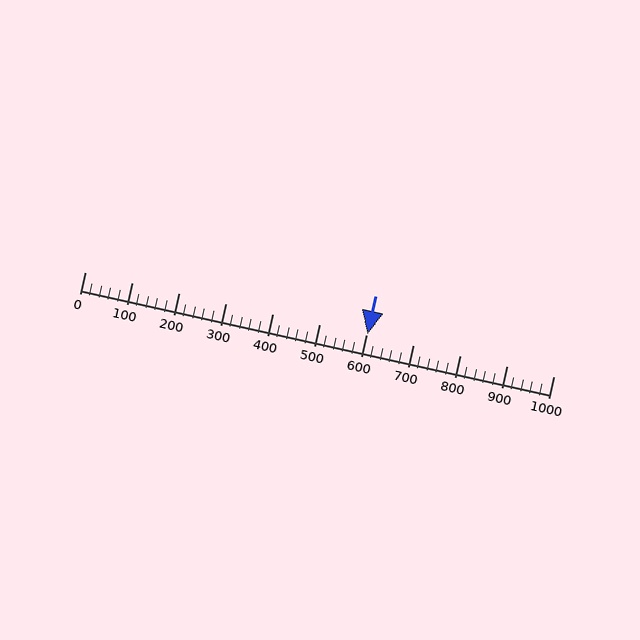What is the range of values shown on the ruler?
The ruler shows values from 0 to 1000.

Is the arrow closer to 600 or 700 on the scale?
The arrow is closer to 600.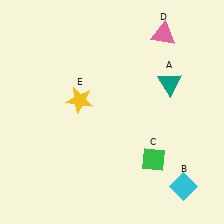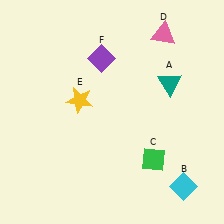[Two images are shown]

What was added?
A purple diamond (F) was added in Image 2.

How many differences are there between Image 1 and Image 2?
There is 1 difference between the two images.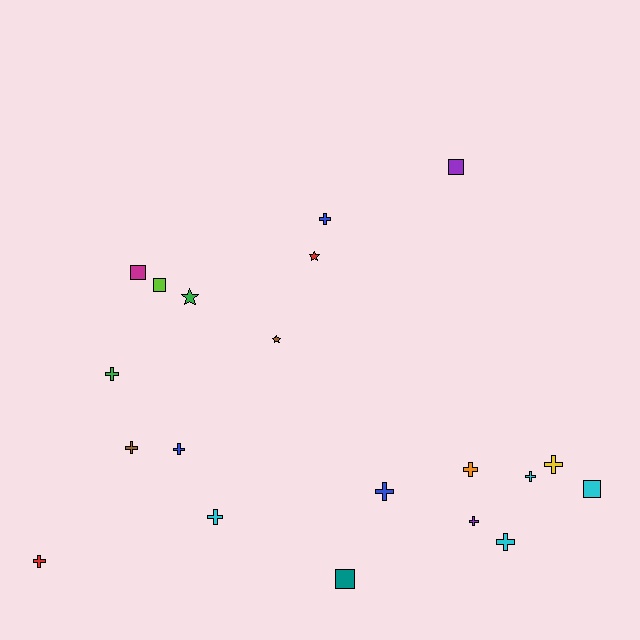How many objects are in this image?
There are 20 objects.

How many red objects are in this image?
There are 2 red objects.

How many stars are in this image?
There are 3 stars.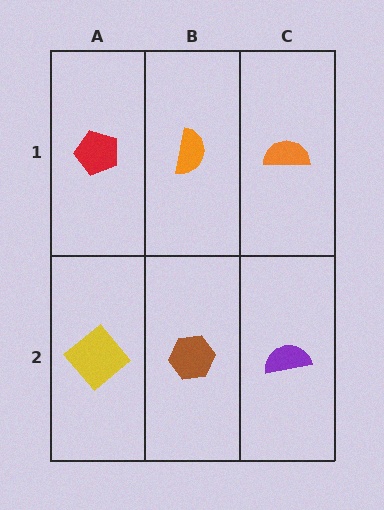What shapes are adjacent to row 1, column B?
A brown hexagon (row 2, column B), a red pentagon (row 1, column A), an orange semicircle (row 1, column C).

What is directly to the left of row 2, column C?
A brown hexagon.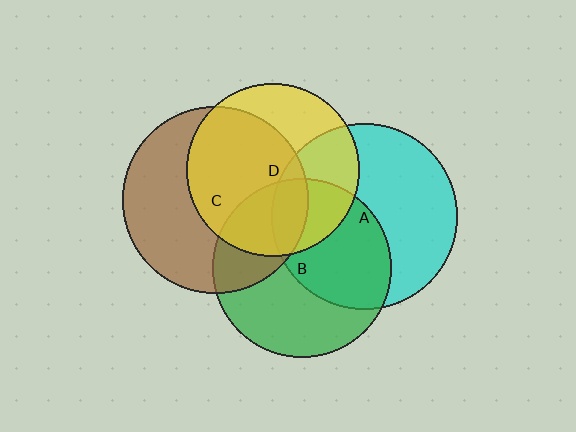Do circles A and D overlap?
Yes.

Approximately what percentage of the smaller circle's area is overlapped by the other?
Approximately 35%.